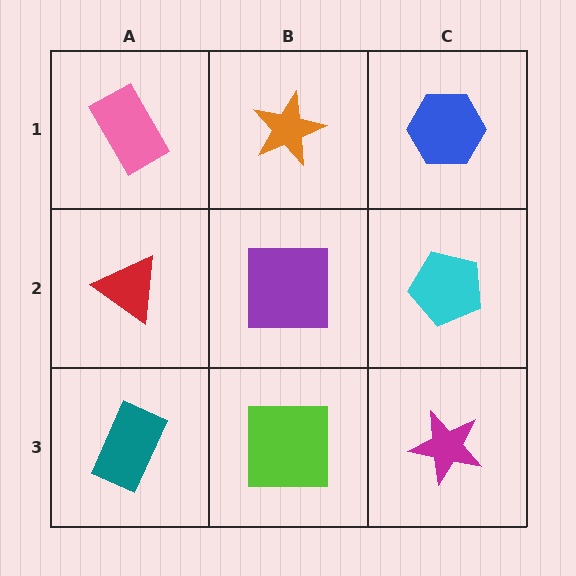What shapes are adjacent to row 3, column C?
A cyan pentagon (row 2, column C), a lime square (row 3, column B).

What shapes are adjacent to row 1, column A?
A red triangle (row 2, column A), an orange star (row 1, column B).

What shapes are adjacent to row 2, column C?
A blue hexagon (row 1, column C), a magenta star (row 3, column C), a purple square (row 2, column B).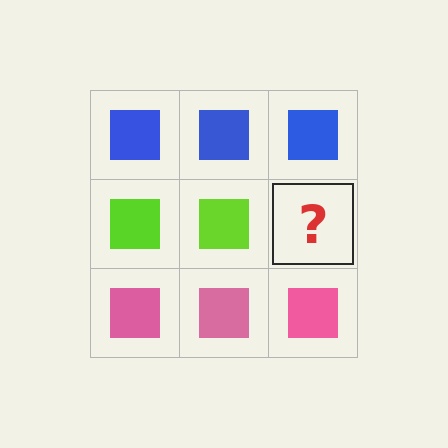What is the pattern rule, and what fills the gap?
The rule is that each row has a consistent color. The gap should be filled with a lime square.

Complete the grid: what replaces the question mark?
The question mark should be replaced with a lime square.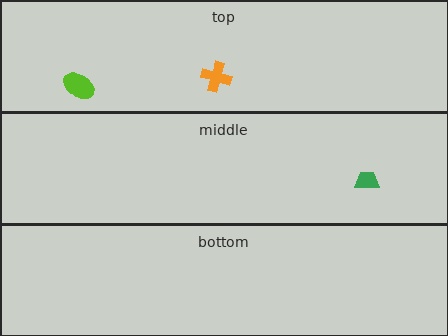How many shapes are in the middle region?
1.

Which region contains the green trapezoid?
The middle region.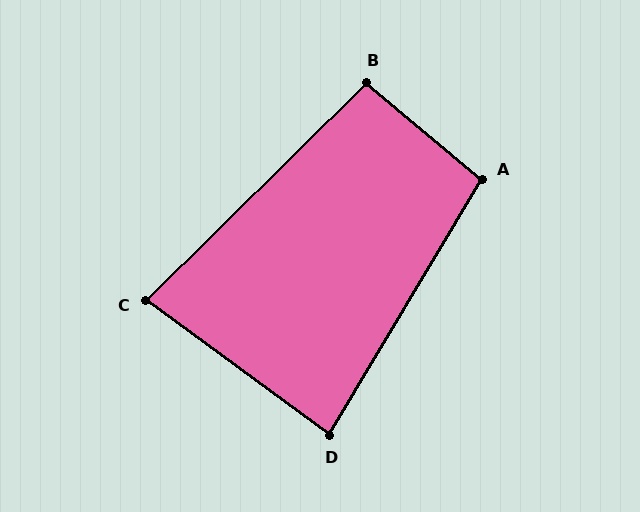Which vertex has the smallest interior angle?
C, at approximately 81 degrees.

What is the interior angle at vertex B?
Approximately 95 degrees (obtuse).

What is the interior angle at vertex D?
Approximately 85 degrees (acute).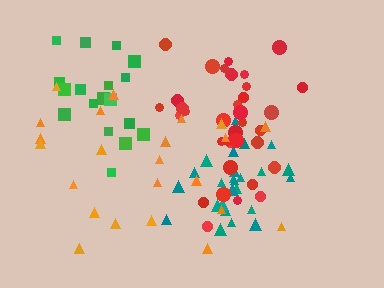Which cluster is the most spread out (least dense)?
Orange.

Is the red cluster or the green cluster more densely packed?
Red.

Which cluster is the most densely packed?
Teal.